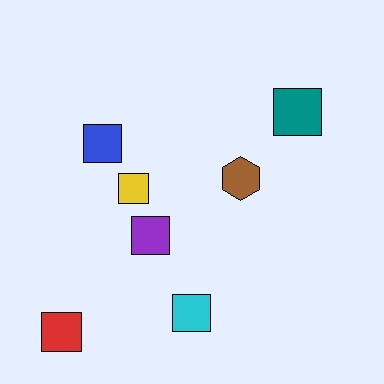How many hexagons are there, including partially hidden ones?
There is 1 hexagon.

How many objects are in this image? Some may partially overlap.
There are 7 objects.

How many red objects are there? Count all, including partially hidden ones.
There is 1 red object.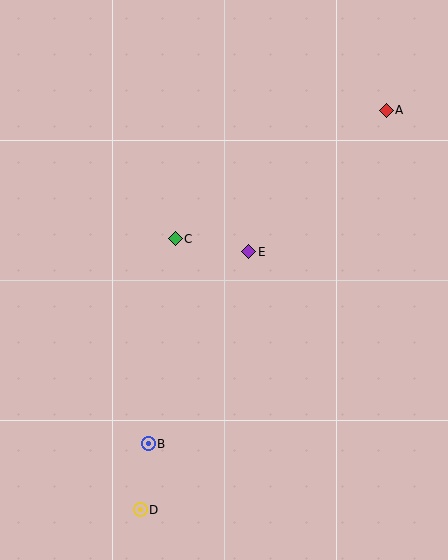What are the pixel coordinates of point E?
Point E is at (249, 252).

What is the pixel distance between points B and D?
The distance between B and D is 67 pixels.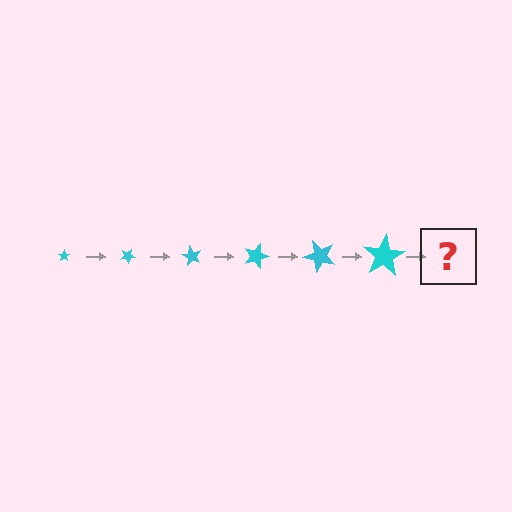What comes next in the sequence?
The next element should be a star, larger than the previous one and rotated 180 degrees from the start.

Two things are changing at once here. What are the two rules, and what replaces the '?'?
The two rules are that the star grows larger each step and it rotates 30 degrees each step. The '?' should be a star, larger than the previous one and rotated 180 degrees from the start.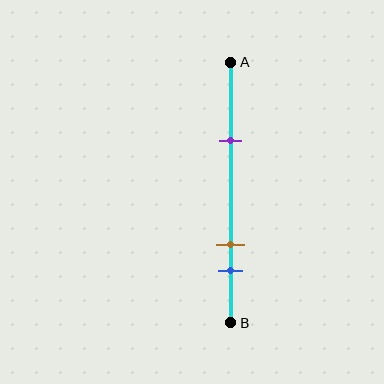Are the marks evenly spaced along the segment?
No, the marks are not evenly spaced.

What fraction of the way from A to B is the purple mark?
The purple mark is approximately 30% (0.3) of the way from A to B.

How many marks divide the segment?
There are 3 marks dividing the segment.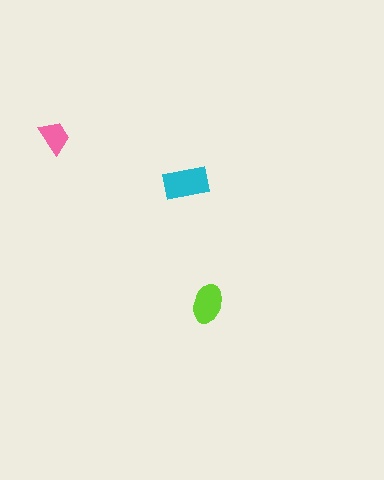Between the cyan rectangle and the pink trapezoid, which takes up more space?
The cyan rectangle.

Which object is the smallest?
The pink trapezoid.